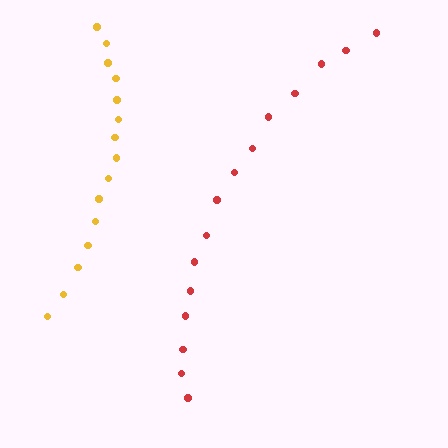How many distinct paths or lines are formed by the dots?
There are 2 distinct paths.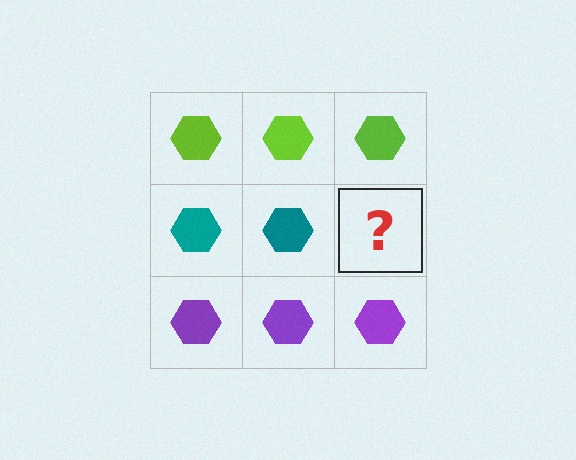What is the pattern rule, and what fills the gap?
The rule is that each row has a consistent color. The gap should be filled with a teal hexagon.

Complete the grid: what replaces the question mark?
The question mark should be replaced with a teal hexagon.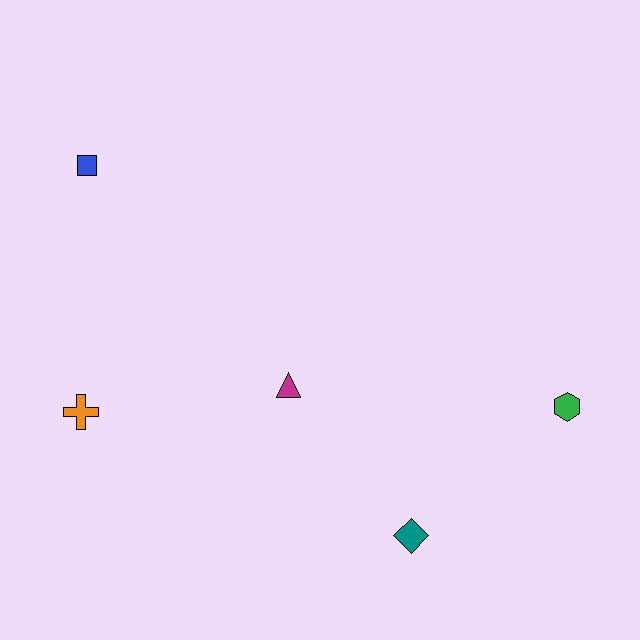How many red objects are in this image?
There are no red objects.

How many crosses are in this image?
There is 1 cross.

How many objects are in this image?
There are 5 objects.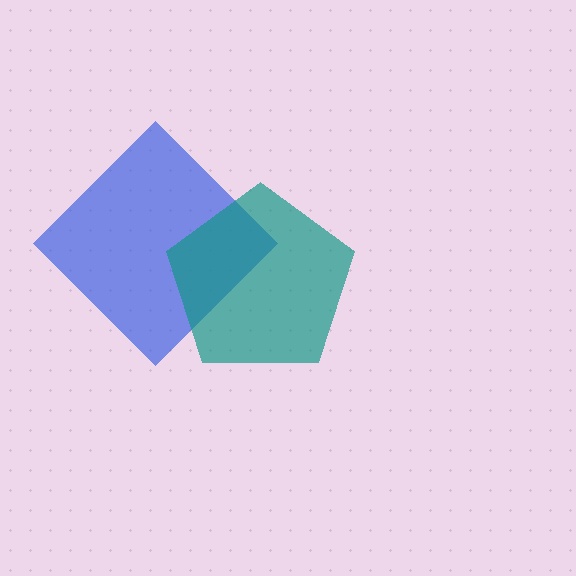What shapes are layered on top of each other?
The layered shapes are: a blue diamond, a teal pentagon.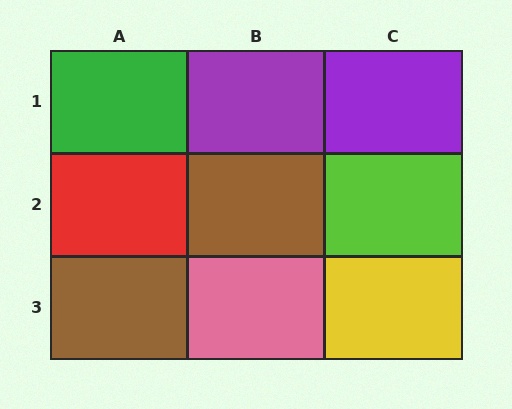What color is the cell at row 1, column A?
Green.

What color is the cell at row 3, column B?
Pink.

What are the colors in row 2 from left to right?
Red, brown, lime.